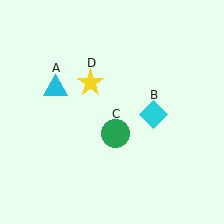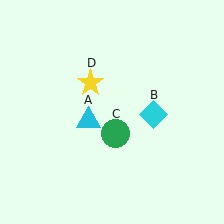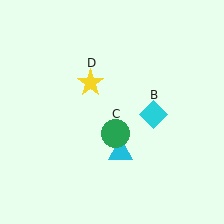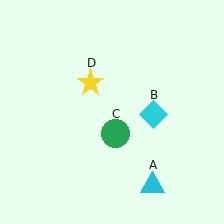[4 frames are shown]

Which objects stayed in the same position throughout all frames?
Cyan diamond (object B) and green circle (object C) and yellow star (object D) remained stationary.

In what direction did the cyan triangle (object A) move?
The cyan triangle (object A) moved down and to the right.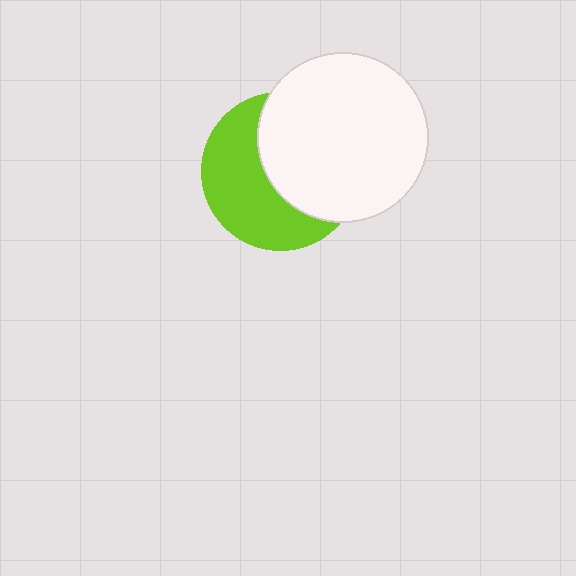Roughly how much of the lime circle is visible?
About half of it is visible (roughly 49%).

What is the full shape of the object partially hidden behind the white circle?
The partially hidden object is a lime circle.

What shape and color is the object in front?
The object in front is a white circle.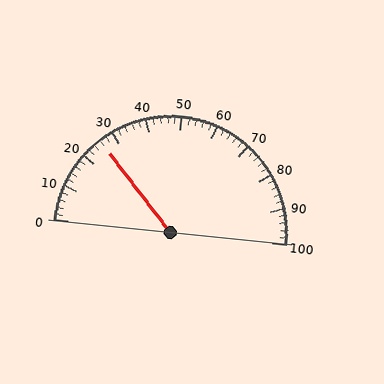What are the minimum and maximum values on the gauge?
The gauge ranges from 0 to 100.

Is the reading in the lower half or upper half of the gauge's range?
The reading is in the lower half of the range (0 to 100).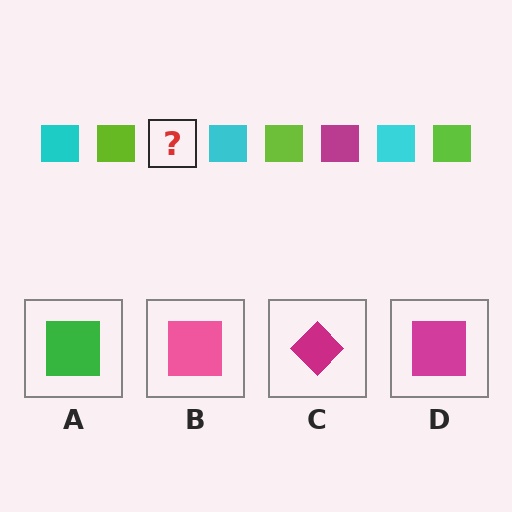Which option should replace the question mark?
Option D.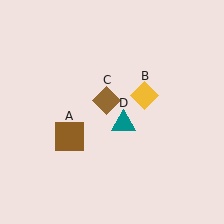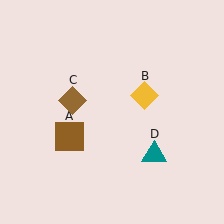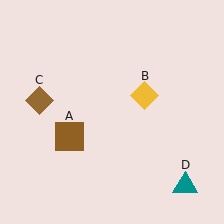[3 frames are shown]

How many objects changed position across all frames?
2 objects changed position: brown diamond (object C), teal triangle (object D).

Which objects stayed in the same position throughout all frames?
Brown square (object A) and yellow diamond (object B) remained stationary.